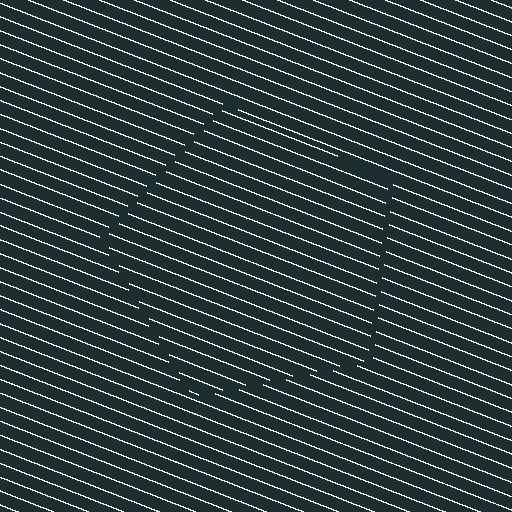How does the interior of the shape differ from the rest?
The interior of the shape contains the same grating, shifted by half a period — the contour is defined by the phase discontinuity where line-ends from the inner and outer gratings abut.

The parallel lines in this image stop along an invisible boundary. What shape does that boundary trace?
An illusory pentagon. The interior of the shape contains the same grating, shifted by half a period — the contour is defined by the phase discontinuity where line-ends from the inner and outer gratings abut.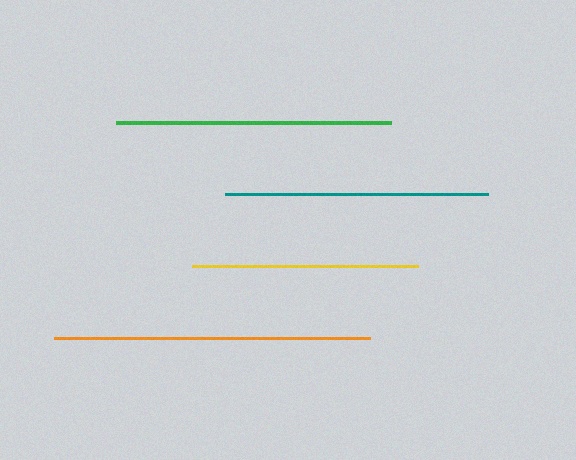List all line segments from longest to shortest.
From longest to shortest: orange, green, teal, yellow.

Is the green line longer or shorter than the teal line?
The green line is longer than the teal line.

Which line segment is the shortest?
The yellow line is the shortest at approximately 226 pixels.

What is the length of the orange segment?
The orange segment is approximately 316 pixels long.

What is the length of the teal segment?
The teal segment is approximately 263 pixels long.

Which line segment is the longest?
The orange line is the longest at approximately 316 pixels.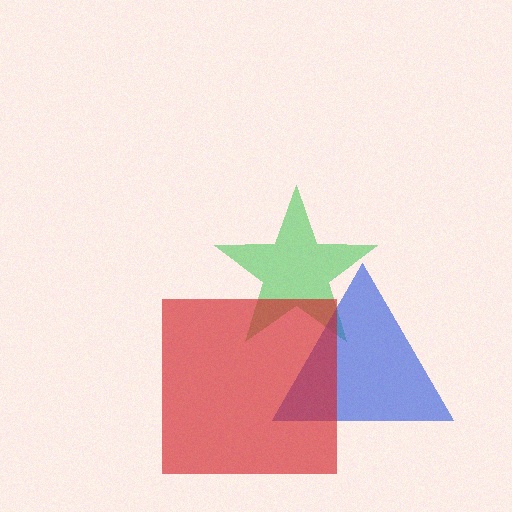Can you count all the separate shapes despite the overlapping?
Yes, there are 3 separate shapes.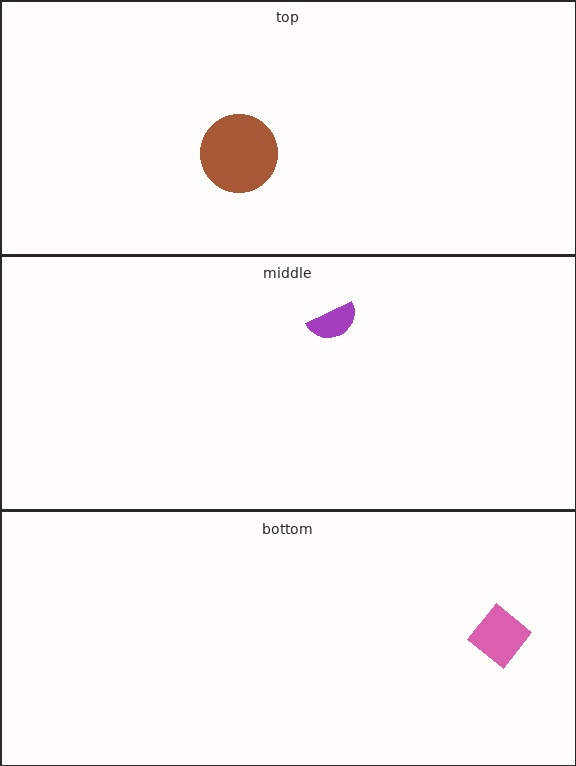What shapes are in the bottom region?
The pink diamond.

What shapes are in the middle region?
The purple semicircle.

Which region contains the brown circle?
The top region.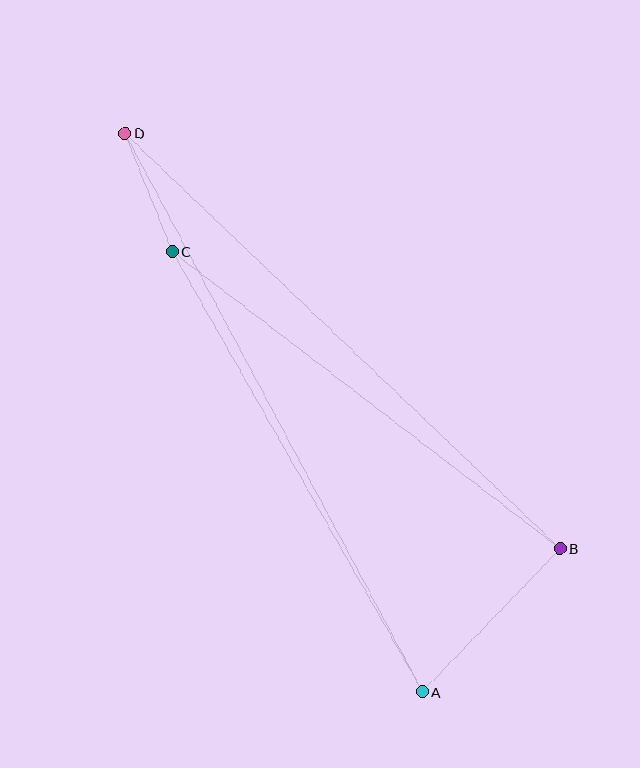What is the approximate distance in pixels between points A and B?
The distance between A and B is approximately 199 pixels.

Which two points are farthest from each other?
Points A and D are farthest from each other.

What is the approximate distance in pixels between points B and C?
The distance between B and C is approximately 489 pixels.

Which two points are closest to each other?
Points C and D are closest to each other.